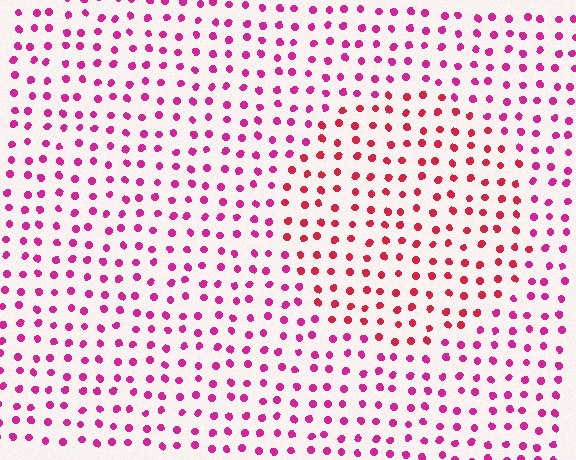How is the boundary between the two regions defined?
The boundary is defined purely by a slight shift in hue (about 28 degrees). Spacing, size, and orientation are identical on both sides.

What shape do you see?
I see a circle.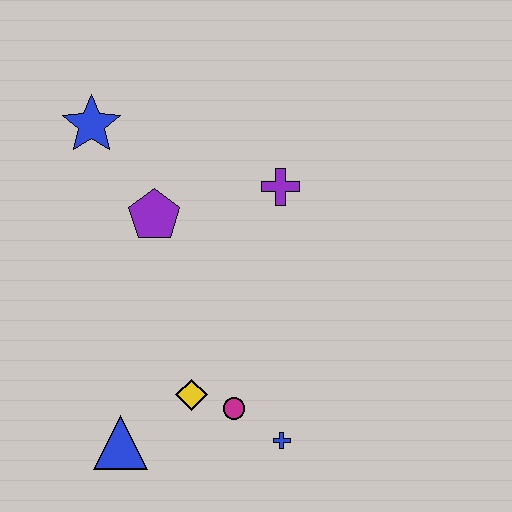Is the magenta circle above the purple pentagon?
No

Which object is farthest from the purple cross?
The blue triangle is farthest from the purple cross.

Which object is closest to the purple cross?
The purple pentagon is closest to the purple cross.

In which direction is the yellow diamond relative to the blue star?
The yellow diamond is below the blue star.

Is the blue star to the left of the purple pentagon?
Yes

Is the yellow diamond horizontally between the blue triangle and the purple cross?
Yes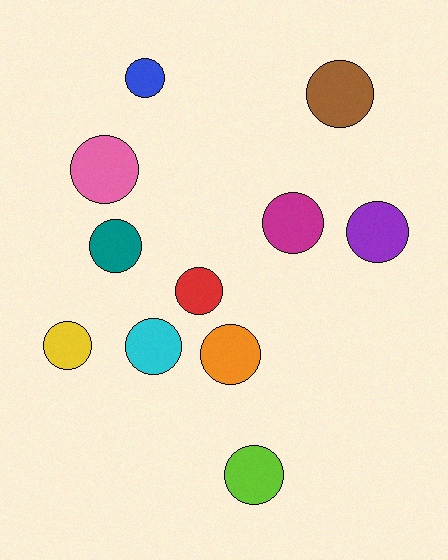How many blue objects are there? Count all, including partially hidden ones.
There is 1 blue object.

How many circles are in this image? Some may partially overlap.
There are 11 circles.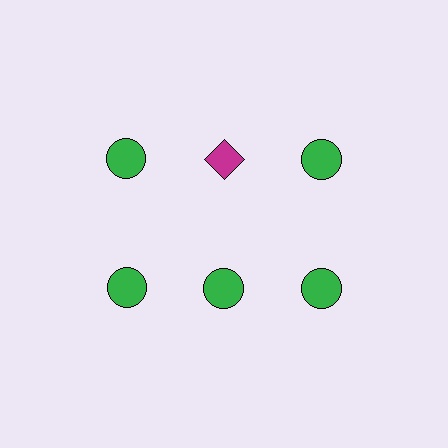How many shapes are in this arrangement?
There are 6 shapes arranged in a grid pattern.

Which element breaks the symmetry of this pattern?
The magenta diamond in the top row, second from left column breaks the symmetry. All other shapes are green circles.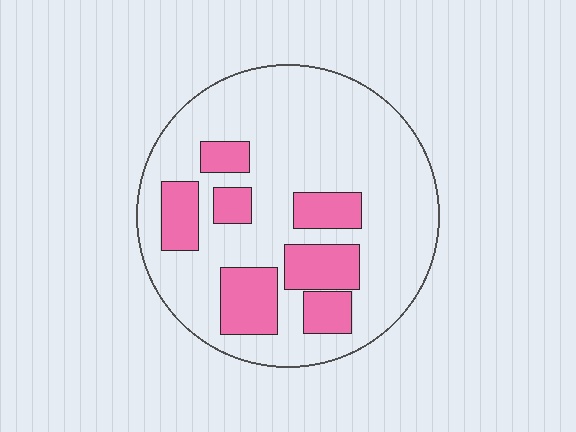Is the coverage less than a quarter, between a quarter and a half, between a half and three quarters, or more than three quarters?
Less than a quarter.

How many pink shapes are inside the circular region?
7.